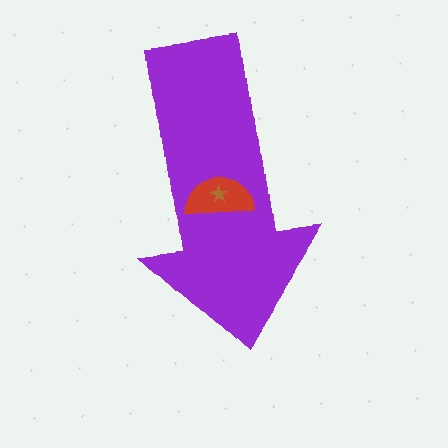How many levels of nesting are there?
3.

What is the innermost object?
The brown star.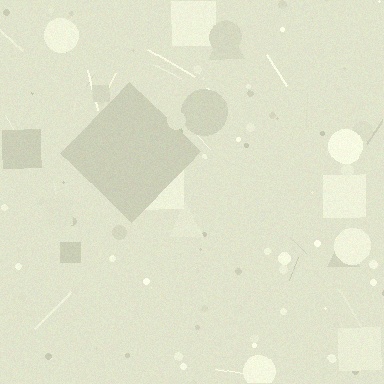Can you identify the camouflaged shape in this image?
The camouflaged shape is a diamond.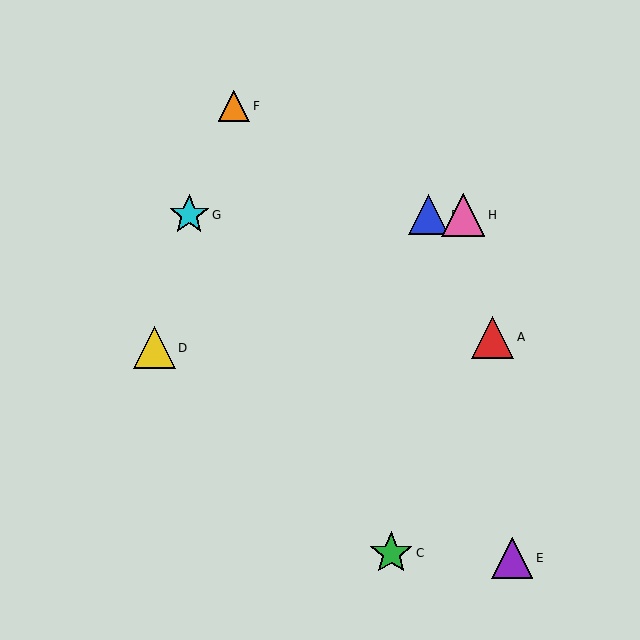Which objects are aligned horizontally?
Objects B, G, H are aligned horizontally.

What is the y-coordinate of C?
Object C is at y≈553.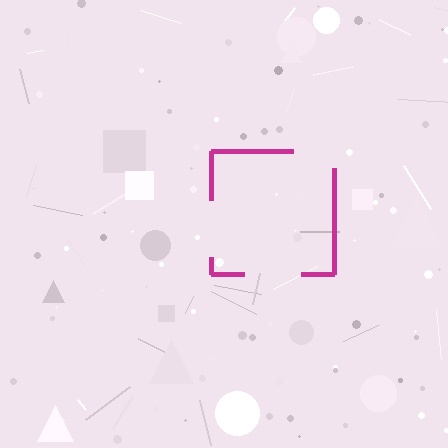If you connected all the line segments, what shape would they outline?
They would outline a square.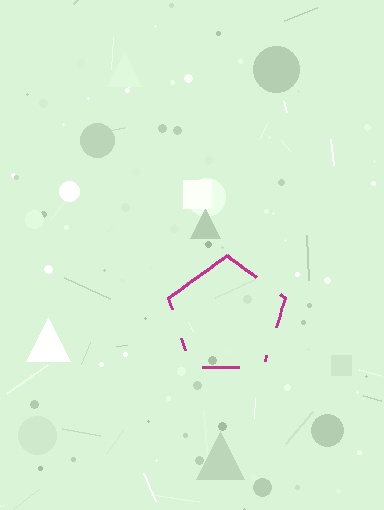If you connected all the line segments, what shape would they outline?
They would outline a pentagon.